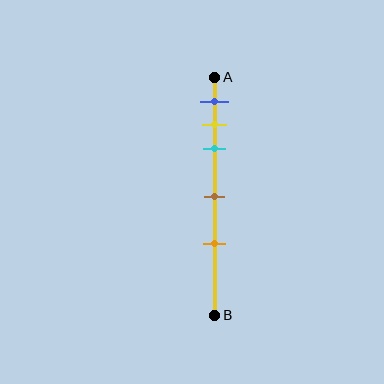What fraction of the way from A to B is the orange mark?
The orange mark is approximately 70% (0.7) of the way from A to B.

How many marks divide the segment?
There are 5 marks dividing the segment.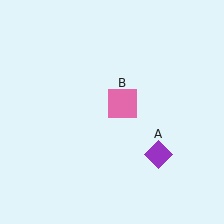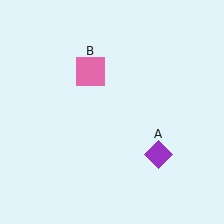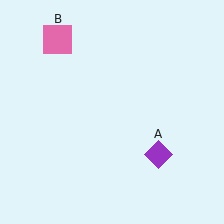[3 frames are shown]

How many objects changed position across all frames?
1 object changed position: pink square (object B).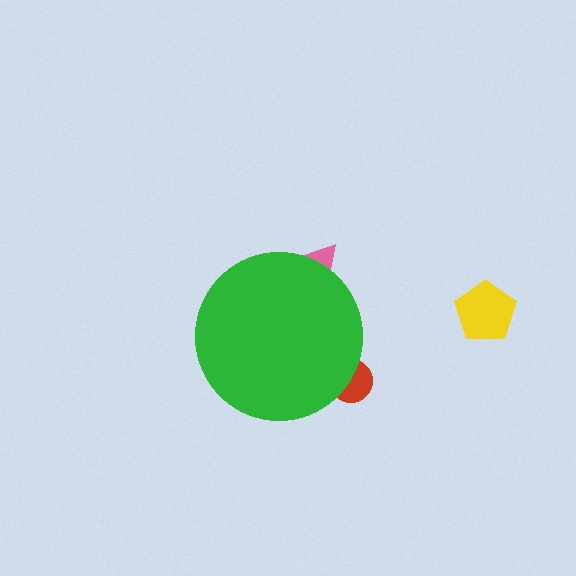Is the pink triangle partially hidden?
Yes, the pink triangle is partially hidden behind the green circle.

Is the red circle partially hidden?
Yes, the red circle is partially hidden behind the green circle.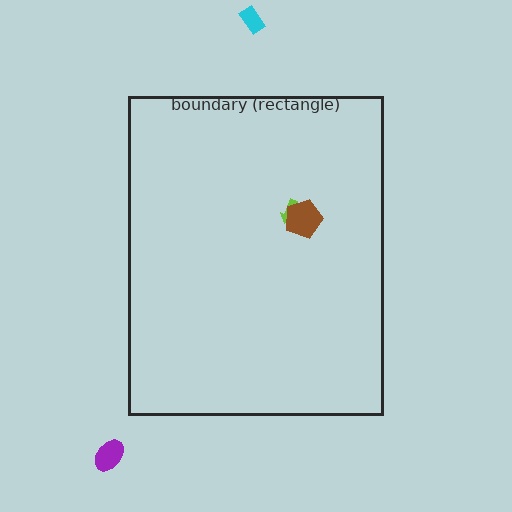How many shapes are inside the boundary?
2 inside, 2 outside.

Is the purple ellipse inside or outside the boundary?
Outside.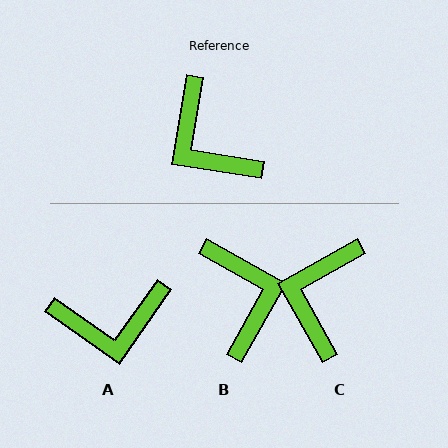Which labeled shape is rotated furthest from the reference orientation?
B, about 160 degrees away.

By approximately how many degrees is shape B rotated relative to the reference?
Approximately 160 degrees counter-clockwise.